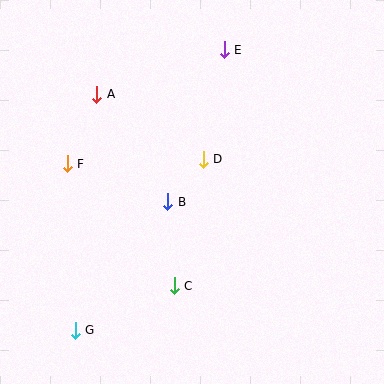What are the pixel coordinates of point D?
Point D is at (203, 159).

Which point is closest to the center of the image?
Point B at (168, 202) is closest to the center.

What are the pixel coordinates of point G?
Point G is at (75, 330).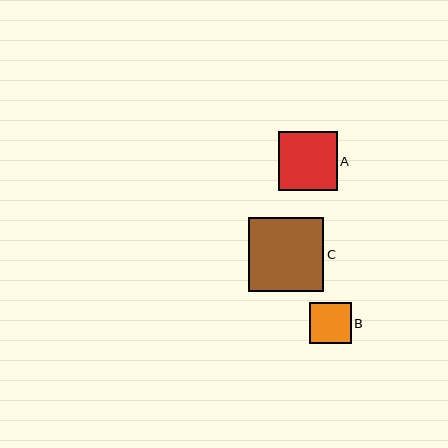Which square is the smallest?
Square B is the smallest with a size of approximately 42 pixels.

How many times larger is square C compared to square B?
Square C is approximately 1.8 times the size of square B.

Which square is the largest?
Square C is the largest with a size of approximately 75 pixels.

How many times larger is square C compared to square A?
Square C is approximately 1.3 times the size of square A.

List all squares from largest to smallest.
From largest to smallest: C, A, B.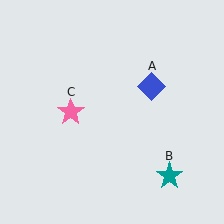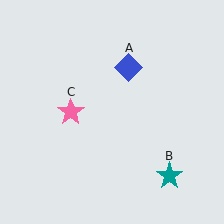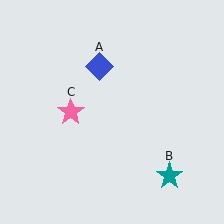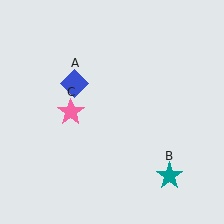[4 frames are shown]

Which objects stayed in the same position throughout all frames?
Teal star (object B) and pink star (object C) remained stationary.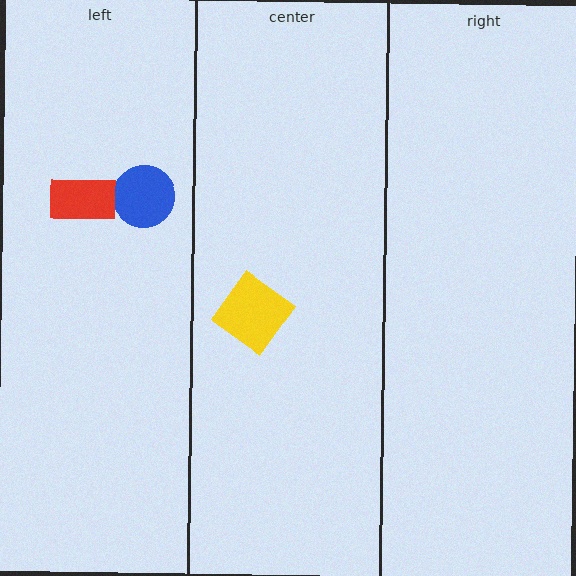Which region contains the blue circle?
The left region.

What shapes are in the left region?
The blue circle, the red rectangle.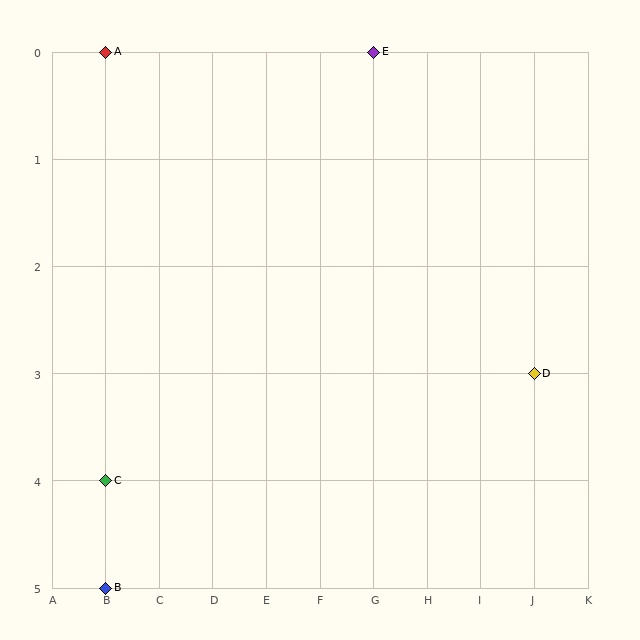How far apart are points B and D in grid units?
Points B and D are 8 columns and 2 rows apart (about 8.2 grid units diagonally).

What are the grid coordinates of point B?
Point B is at grid coordinates (B, 5).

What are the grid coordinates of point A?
Point A is at grid coordinates (B, 0).